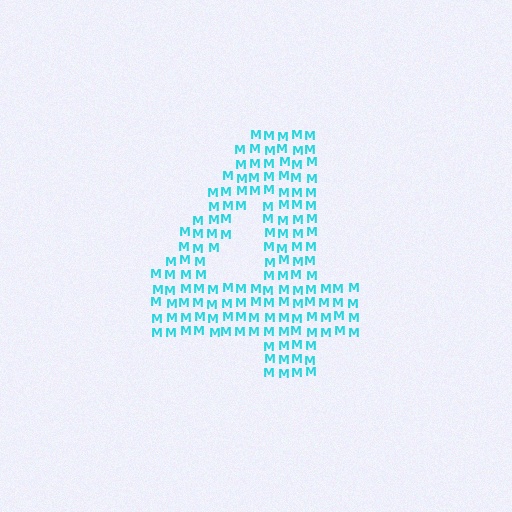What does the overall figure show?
The overall figure shows the digit 4.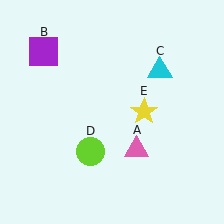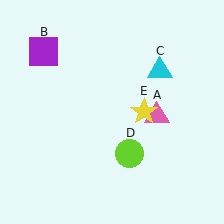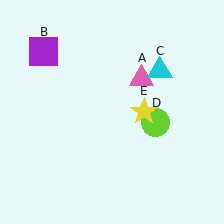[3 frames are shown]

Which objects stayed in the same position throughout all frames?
Purple square (object B) and cyan triangle (object C) and yellow star (object E) remained stationary.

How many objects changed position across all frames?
2 objects changed position: pink triangle (object A), lime circle (object D).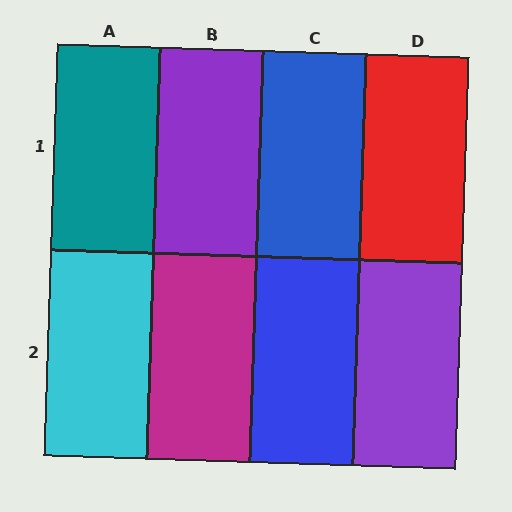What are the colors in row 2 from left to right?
Cyan, magenta, blue, purple.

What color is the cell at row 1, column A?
Teal.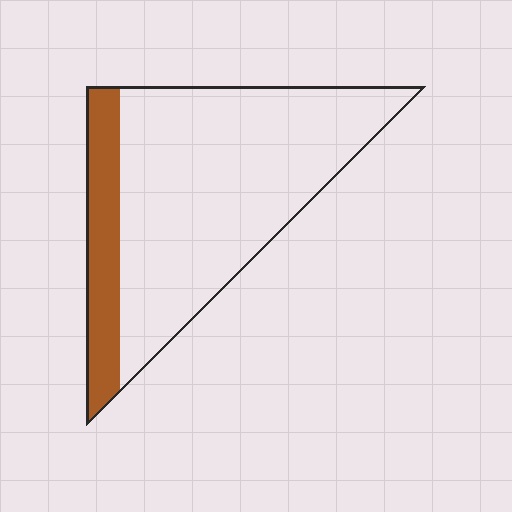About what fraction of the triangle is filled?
About one fifth (1/5).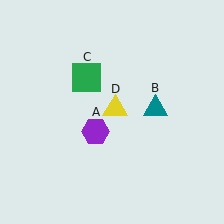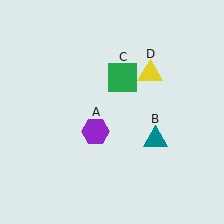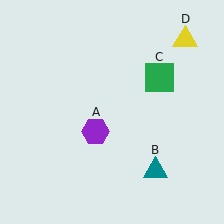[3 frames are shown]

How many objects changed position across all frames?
3 objects changed position: teal triangle (object B), green square (object C), yellow triangle (object D).